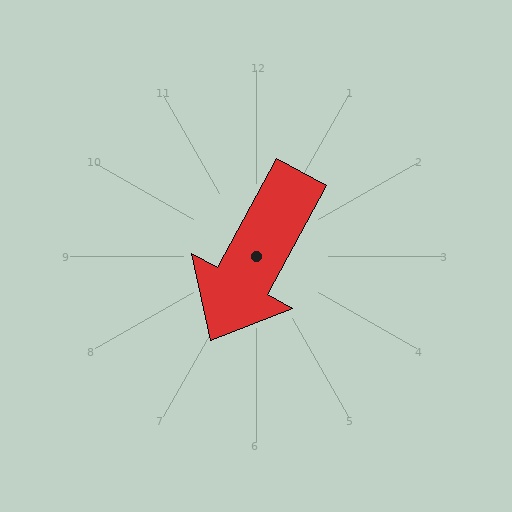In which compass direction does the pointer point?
Southwest.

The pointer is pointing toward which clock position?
Roughly 7 o'clock.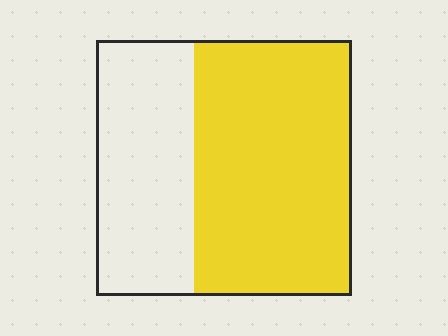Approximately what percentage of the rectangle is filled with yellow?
Approximately 60%.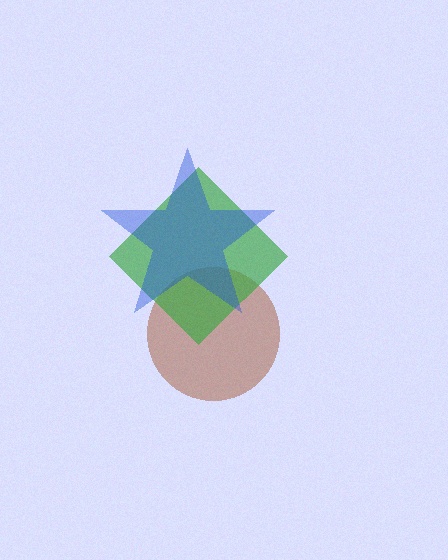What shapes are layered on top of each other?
The layered shapes are: a brown circle, a green diamond, a blue star.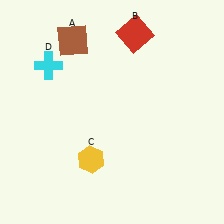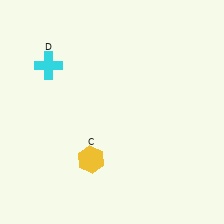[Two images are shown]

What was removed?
The brown square (A), the red square (B) were removed in Image 2.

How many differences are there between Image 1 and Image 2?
There are 2 differences between the two images.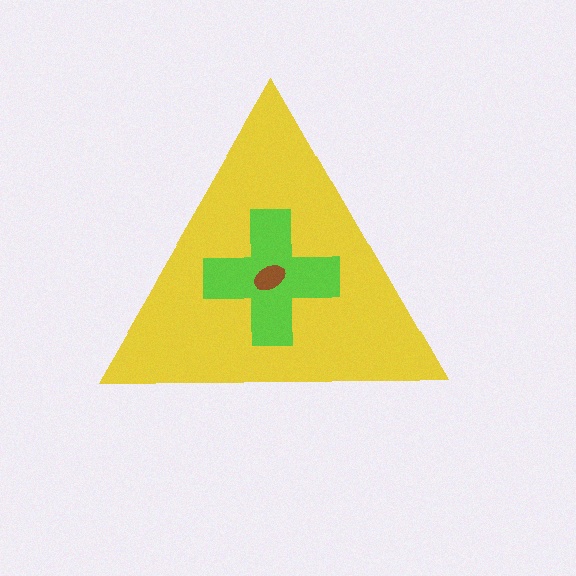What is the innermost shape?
The brown ellipse.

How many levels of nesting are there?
3.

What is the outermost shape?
The yellow triangle.